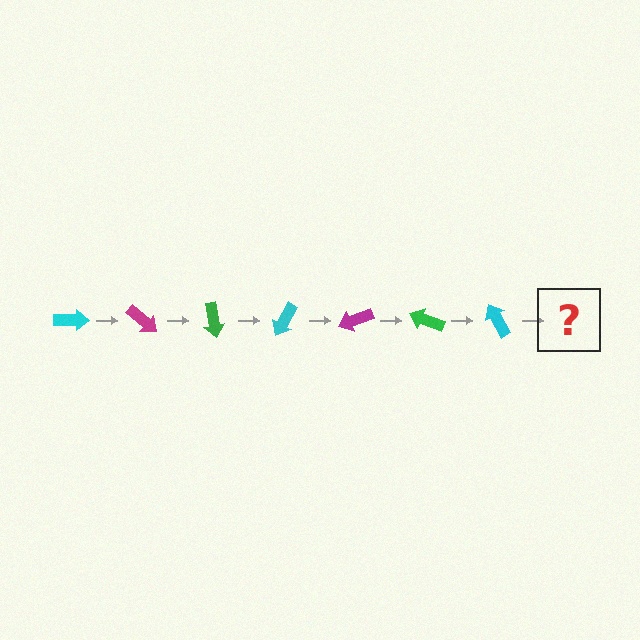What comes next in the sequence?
The next element should be a magenta arrow, rotated 280 degrees from the start.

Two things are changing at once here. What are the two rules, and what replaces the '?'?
The two rules are that it rotates 40 degrees each step and the color cycles through cyan, magenta, and green. The '?' should be a magenta arrow, rotated 280 degrees from the start.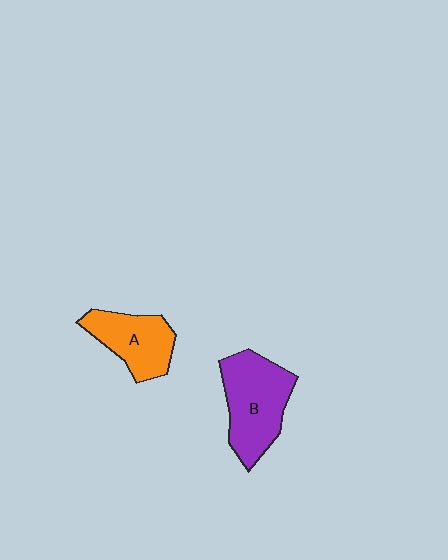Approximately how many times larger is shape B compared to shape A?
Approximately 1.4 times.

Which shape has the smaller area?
Shape A (orange).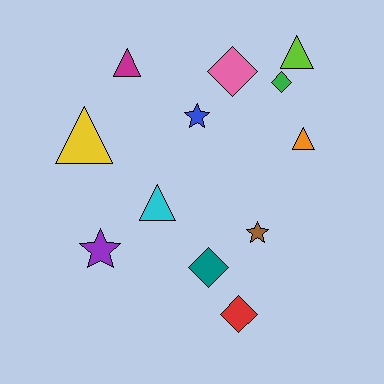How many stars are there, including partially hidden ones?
There are 3 stars.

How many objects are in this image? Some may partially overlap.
There are 12 objects.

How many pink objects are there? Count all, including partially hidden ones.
There is 1 pink object.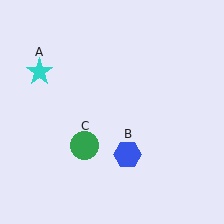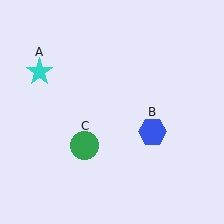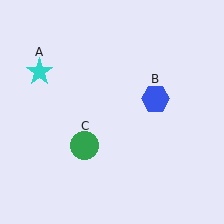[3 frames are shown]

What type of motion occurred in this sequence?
The blue hexagon (object B) rotated counterclockwise around the center of the scene.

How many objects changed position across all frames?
1 object changed position: blue hexagon (object B).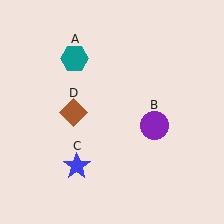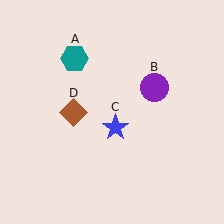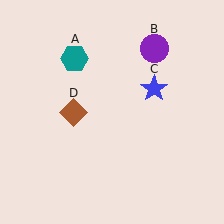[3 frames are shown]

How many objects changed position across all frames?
2 objects changed position: purple circle (object B), blue star (object C).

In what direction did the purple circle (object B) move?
The purple circle (object B) moved up.